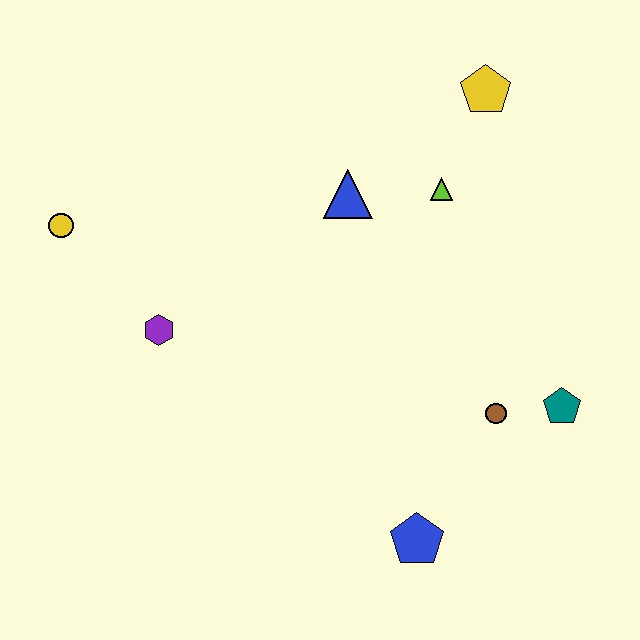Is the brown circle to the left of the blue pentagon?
No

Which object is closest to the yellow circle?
The purple hexagon is closest to the yellow circle.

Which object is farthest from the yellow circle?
The teal pentagon is farthest from the yellow circle.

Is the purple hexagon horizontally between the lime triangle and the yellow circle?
Yes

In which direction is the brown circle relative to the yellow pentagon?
The brown circle is below the yellow pentagon.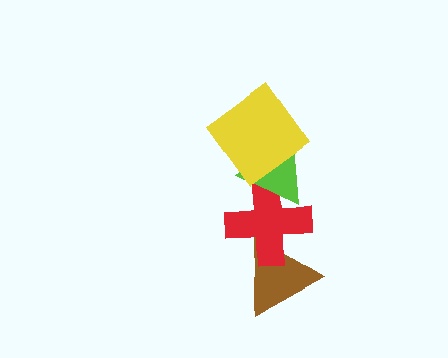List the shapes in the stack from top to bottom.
From top to bottom: the yellow diamond, the lime triangle, the red cross, the brown triangle.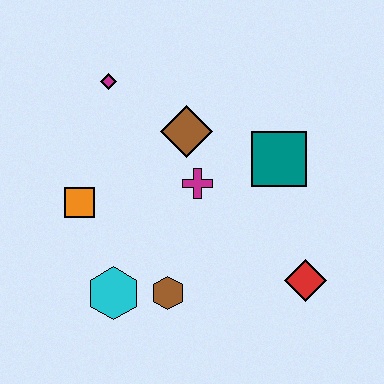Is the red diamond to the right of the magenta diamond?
Yes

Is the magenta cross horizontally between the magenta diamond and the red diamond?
Yes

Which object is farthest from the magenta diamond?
The red diamond is farthest from the magenta diamond.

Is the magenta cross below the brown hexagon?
No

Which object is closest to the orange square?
The cyan hexagon is closest to the orange square.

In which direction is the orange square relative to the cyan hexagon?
The orange square is above the cyan hexagon.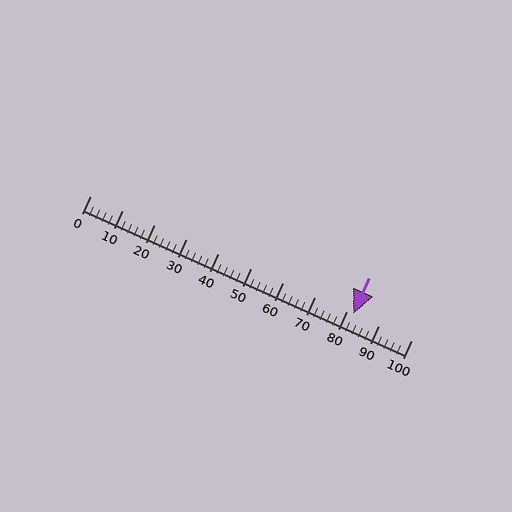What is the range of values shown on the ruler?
The ruler shows values from 0 to 100.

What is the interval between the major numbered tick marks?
The major tick marks are spaced 10 units apart.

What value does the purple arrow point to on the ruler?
The purple arrow points to approximately 82.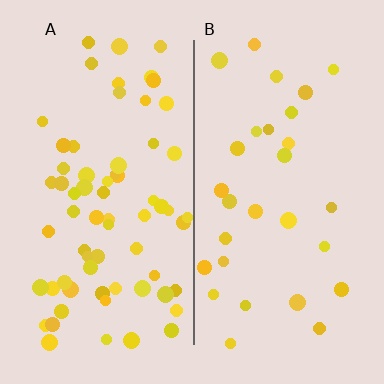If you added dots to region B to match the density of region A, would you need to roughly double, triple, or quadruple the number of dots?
Approximately double.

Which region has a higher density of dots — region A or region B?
A (the left).